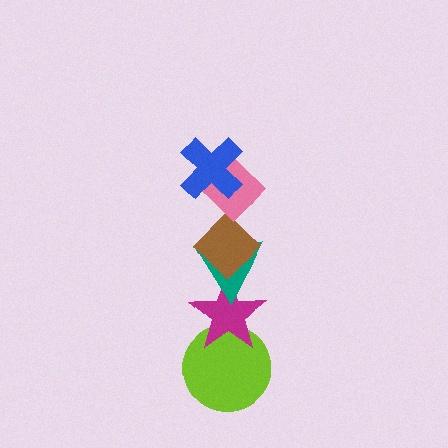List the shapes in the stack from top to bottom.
From top to bottom: the blue cross, the pink diamond, the brown diamond, the teal triangle, the magenta star, the lime circle.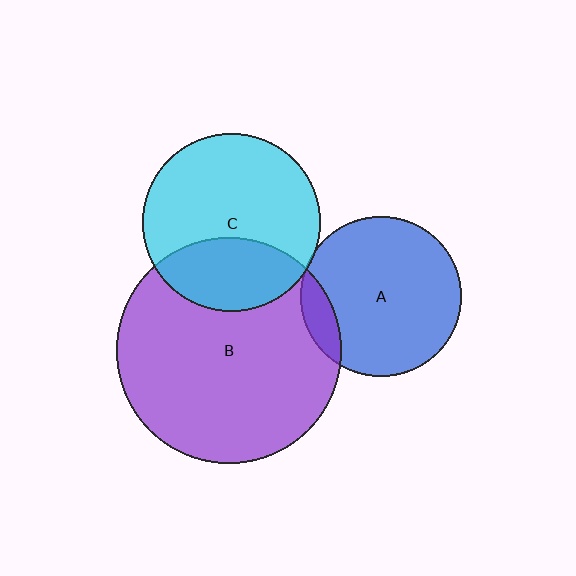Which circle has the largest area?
Circle B (purple).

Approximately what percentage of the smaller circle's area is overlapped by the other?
Approximately 10%.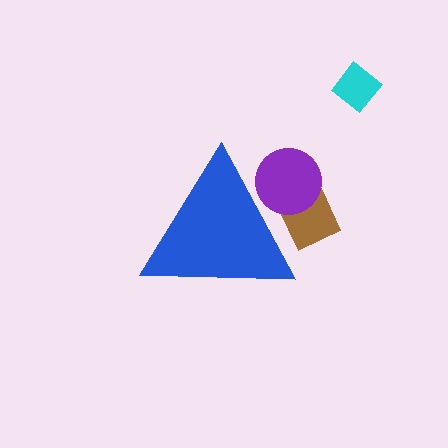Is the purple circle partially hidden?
Yes, the purple circle is partially hidden behind the blue triangle.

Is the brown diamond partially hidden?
Yes, the brown diamond is partially hidden behind the blue triangle.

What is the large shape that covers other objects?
A blue triangle.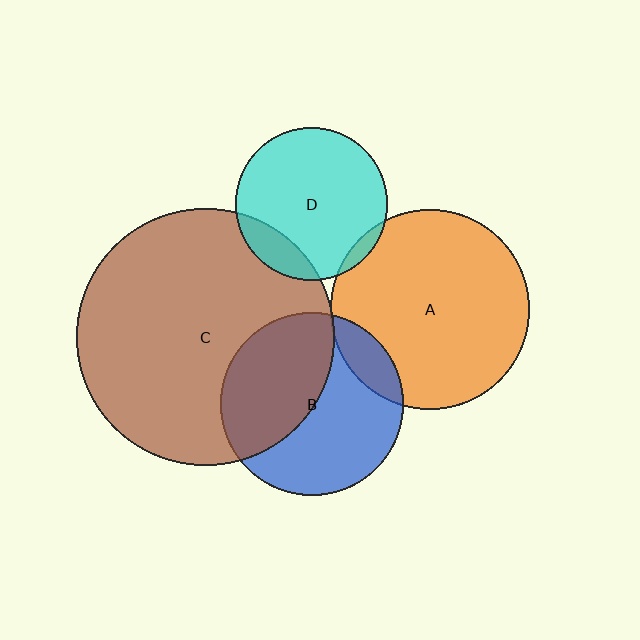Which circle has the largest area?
Circle C (brown).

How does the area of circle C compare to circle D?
Approximately 2.9 times.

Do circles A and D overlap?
Yes.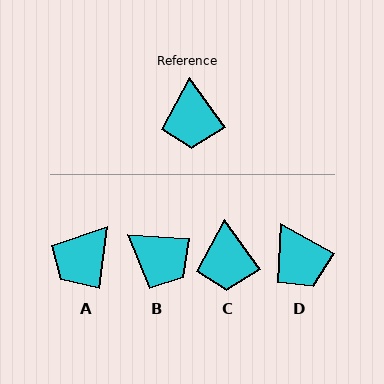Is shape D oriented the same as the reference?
No, it is off by about 25 degrees.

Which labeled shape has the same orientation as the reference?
C.